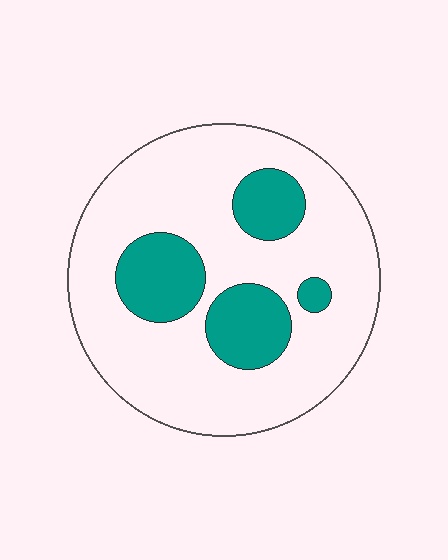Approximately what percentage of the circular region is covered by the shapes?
Approximately 25%.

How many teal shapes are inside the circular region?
4.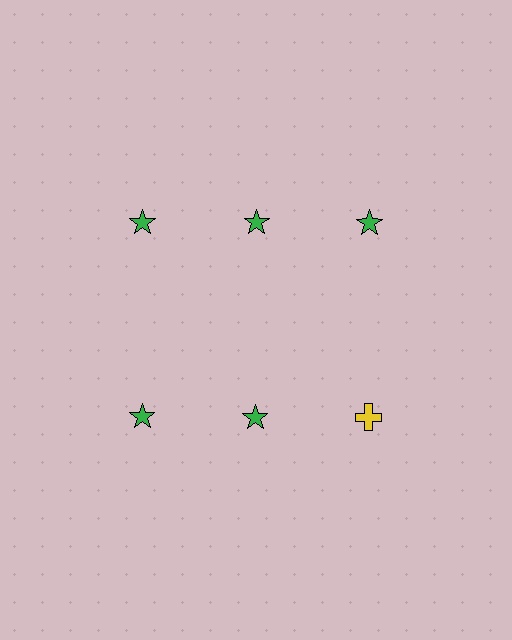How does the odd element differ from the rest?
It differs in both color (yellow instead of green) and shape (cross instead of star).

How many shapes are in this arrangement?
There are 6 shapes arranged in a grid pattern.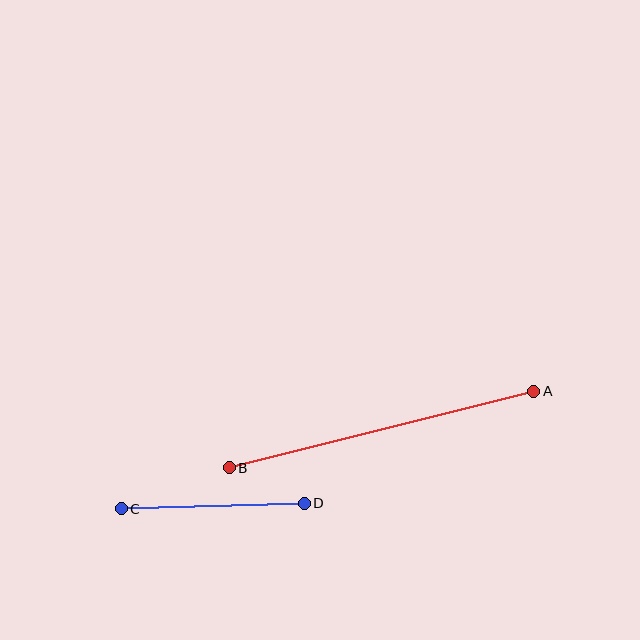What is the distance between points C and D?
The distance is approximately 183 pixels.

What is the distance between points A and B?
The distance is approximately 314 pixels.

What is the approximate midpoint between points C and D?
The midpoint is at approximately (213, 506) pixels.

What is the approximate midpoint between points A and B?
The midpoint is at approximately (382, 429) pixels.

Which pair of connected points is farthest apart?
Points A and B are farthest apart.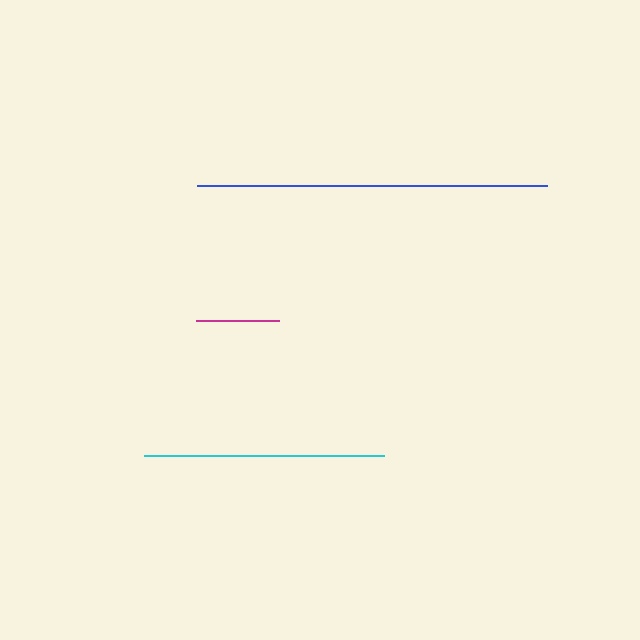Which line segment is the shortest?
The magenta line is the shortest at approximately 83 pixels.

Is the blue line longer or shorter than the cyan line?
The blue line is longer than the cyan line.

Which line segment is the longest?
The blue line is the longest at approximately 350 pixels.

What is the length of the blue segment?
The blue segment is approximately 350 pixels long.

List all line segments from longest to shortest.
From longest to shortest: blue, cyan, magenta.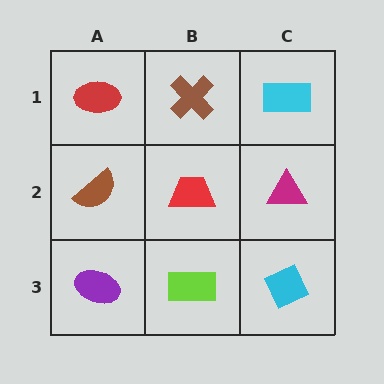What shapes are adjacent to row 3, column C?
A magenta triangle (row 2, column C), a lime rectangle (row 3, column B).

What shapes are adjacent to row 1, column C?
A magenta triangle (row 2, column C), a brown cross (row 1, column B).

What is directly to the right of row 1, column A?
A brown cross.